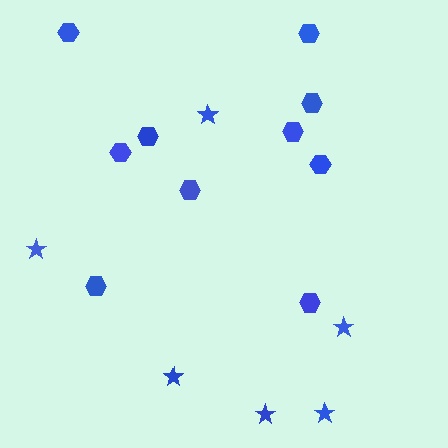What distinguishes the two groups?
There are 2 groups: one group of hexagons (10) and one group of stars (6).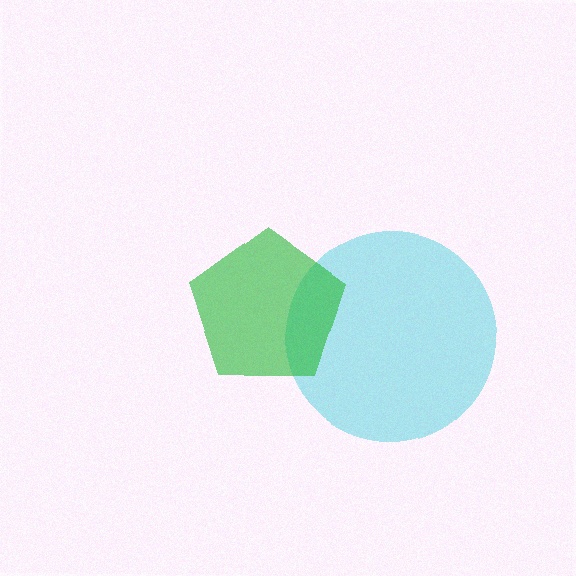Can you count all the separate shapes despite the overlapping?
Yes, there are 2 separate shapes.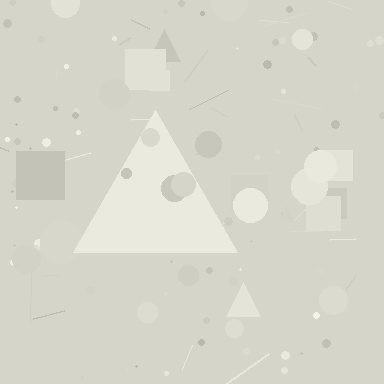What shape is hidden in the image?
A triangle is hidden in the image.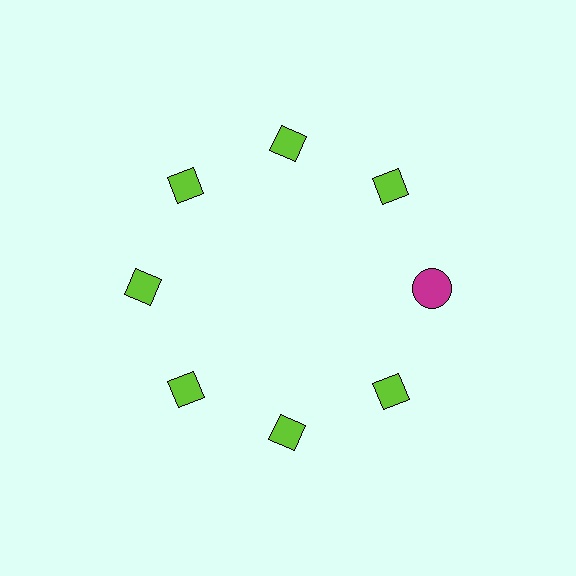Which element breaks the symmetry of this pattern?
The magenta circle at roughly the 3 o'clock position breaks the symmetry. All other shapes are lime diamonds.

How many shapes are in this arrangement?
There are 8 shapes arranged in a ring pattern.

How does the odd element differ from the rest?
It differs in both color (magenta instead of lime) and shape (circle instead of diamond).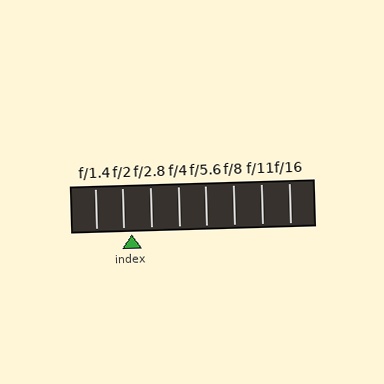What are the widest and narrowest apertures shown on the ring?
The widest aperture shown is f/1.4 and the narrowest is f/16.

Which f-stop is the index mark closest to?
The index mark is closest to f/2.